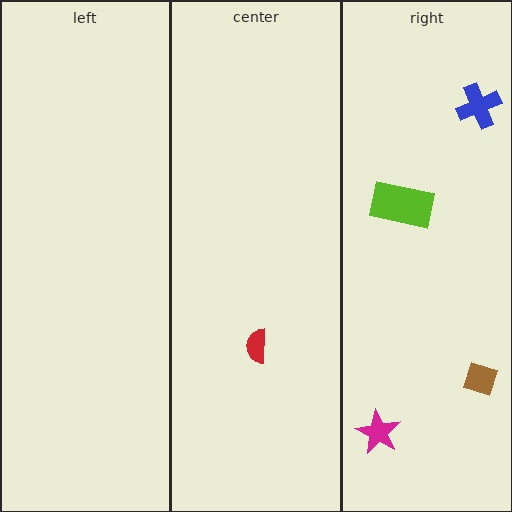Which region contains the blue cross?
The right region.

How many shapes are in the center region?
1.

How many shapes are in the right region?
4.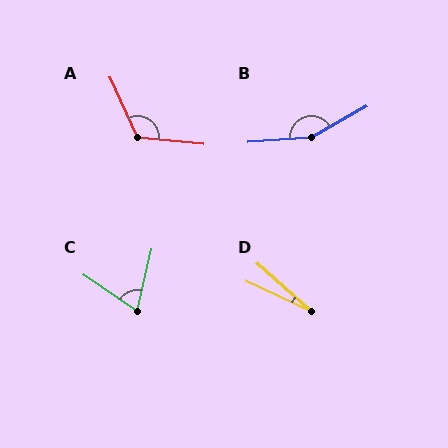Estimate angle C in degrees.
Approximately 69 degrees.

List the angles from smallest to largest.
D (17°), C (69°), A (120°), B (154°).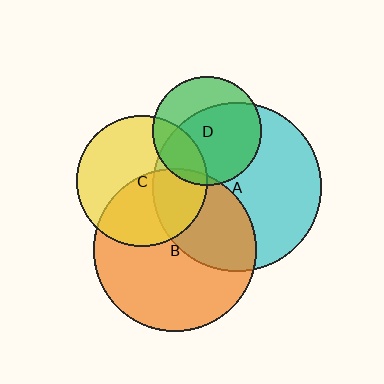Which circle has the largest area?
Circle A (cyan).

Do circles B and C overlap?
Yes.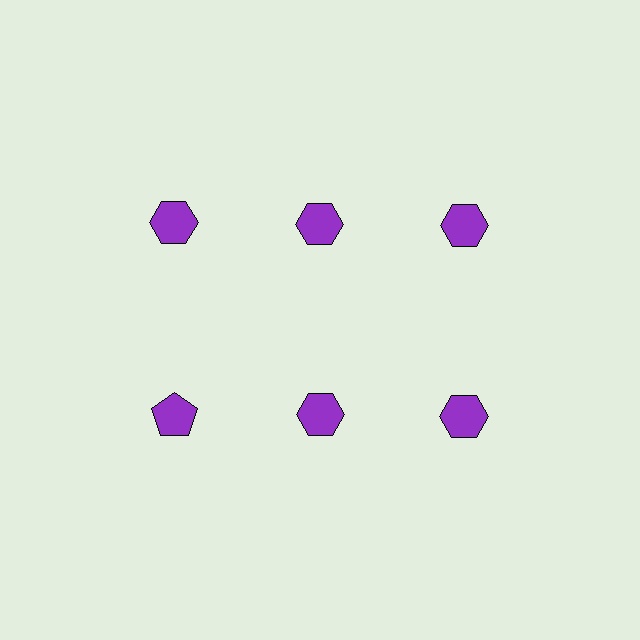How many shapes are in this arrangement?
There are 6 shapes arranged in a grid pattern.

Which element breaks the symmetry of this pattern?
The purple pentagon in the second row, leftmost column breaks the symmetry. All other shapes are purple hexagons.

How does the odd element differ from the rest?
It has a different shape: pentagon instead of hexagon.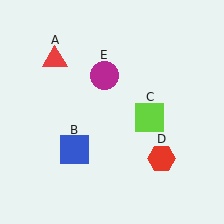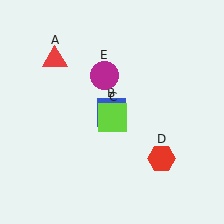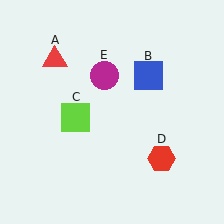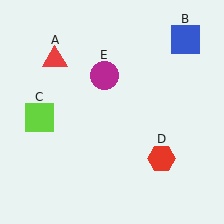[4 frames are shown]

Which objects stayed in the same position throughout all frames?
Red triangle (object A) and red hexagon (object D) and magenta circle (object E) remained stationary.